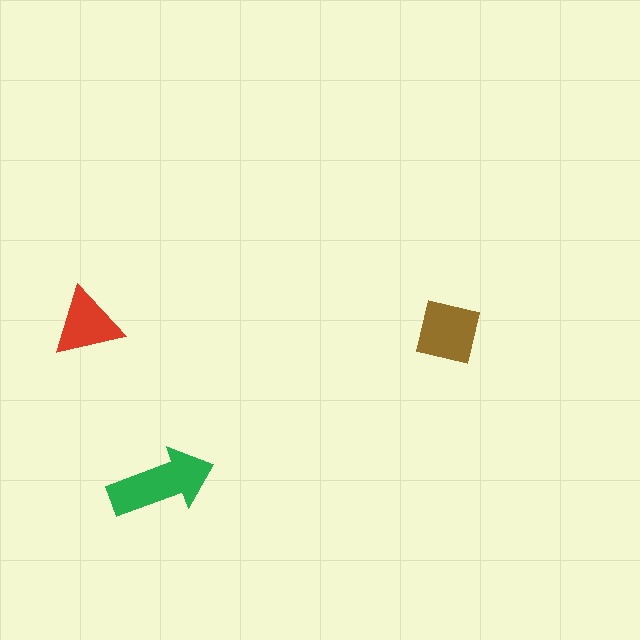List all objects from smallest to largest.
The red triangle, the brown square, the green arrow.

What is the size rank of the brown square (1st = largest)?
2nd.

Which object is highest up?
The red triangle is topmost.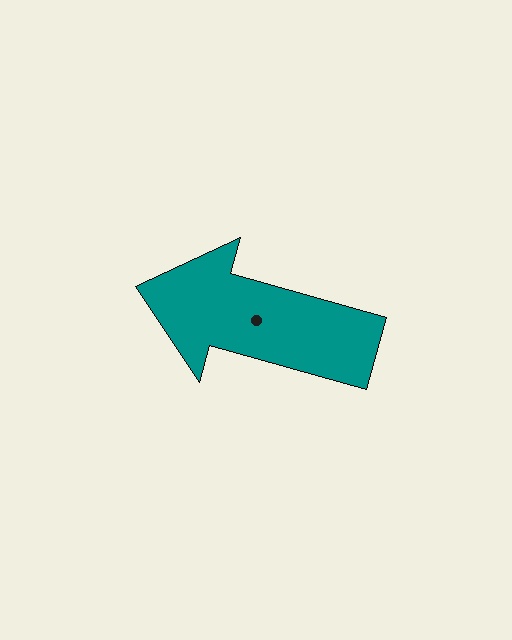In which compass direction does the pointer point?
West.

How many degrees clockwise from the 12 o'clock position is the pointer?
Approximately 286 degrees.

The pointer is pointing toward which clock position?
Roughly 10 o'clock.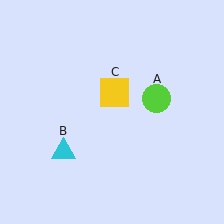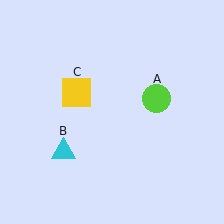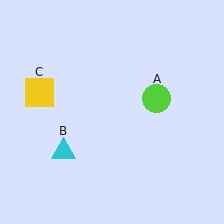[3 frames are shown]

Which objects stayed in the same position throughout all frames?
Lime circle (object A) and cyan triangle (object B) remained stationary.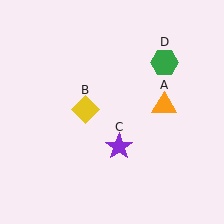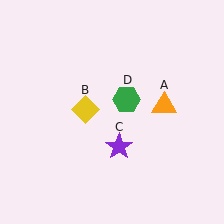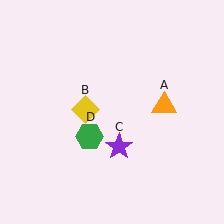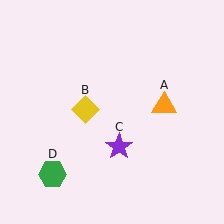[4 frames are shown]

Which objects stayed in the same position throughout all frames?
Orange triangle (object A) and yellow diamond (object B) and purple star (object C) remained stationary.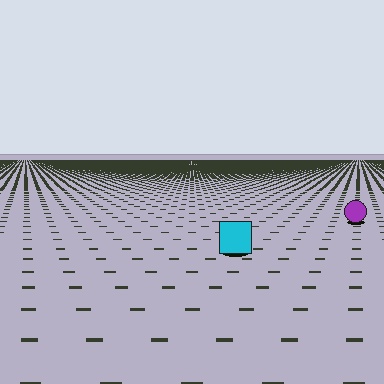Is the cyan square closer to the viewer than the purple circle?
Yes. The cyan square is closer — you can tell from the texture gradient: the ground texture is coarser near it.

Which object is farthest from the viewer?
The purple circle is farthest from the viewer. It appears smaller and the ground texture around it is denser.